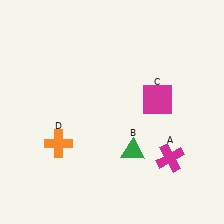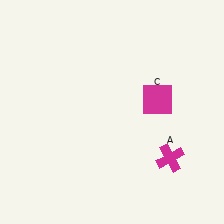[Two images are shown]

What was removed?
The green triangle (B), the orange cross (D) were removed in Image 2.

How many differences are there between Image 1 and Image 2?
There are 2 differences between the two images.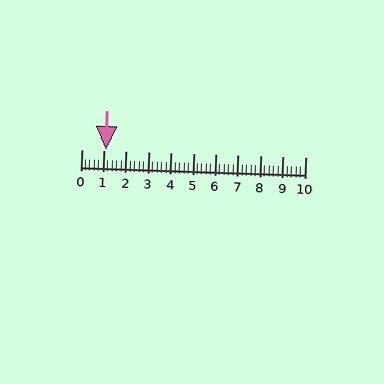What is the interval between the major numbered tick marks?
The major tick marks are spaced 1 units apart.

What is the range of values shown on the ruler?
The ruler shows values from 0 to 10.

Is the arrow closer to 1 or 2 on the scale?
The arrow is closer to 1.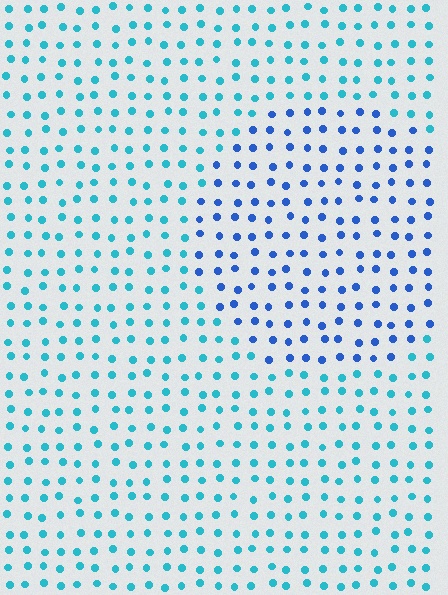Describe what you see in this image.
The image is filled with small cyan elements in a uniform arrangement. A circle-shaped region is visible where the elements are tinted to a slightly different hue, forming a subtle color boundary.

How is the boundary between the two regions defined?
The boundary is defined purely by a slight shift in hue (about 35 degrees). Spacing, size, and orientation are identical on both sides.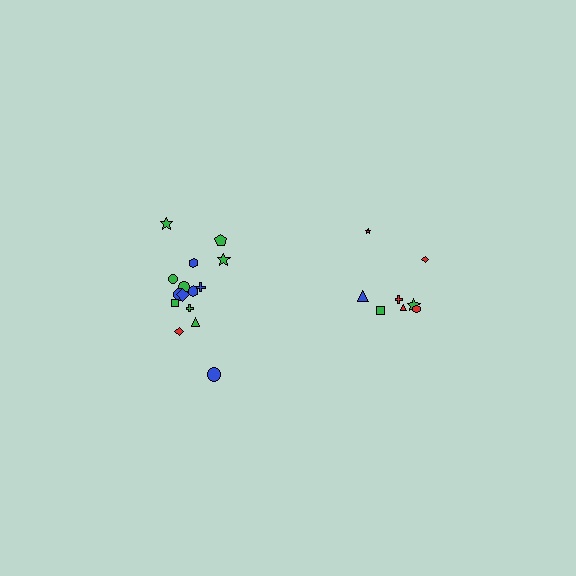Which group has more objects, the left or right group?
The left group.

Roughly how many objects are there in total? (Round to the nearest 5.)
Roughly 25 objects in total.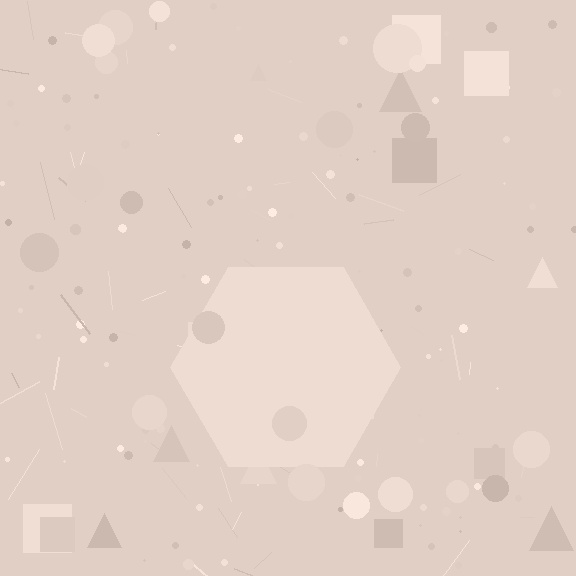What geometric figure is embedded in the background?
A hexagon is embedded in the background.